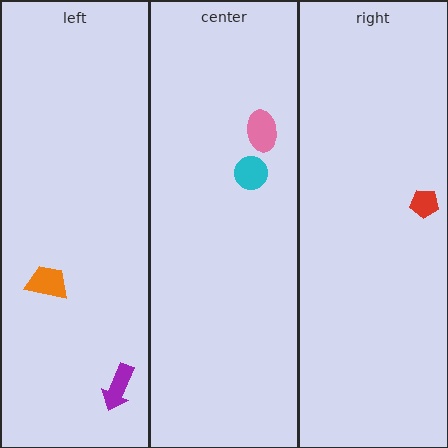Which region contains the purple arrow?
The left region.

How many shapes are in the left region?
2.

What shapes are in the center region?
The pink ellipse, the cyan circle.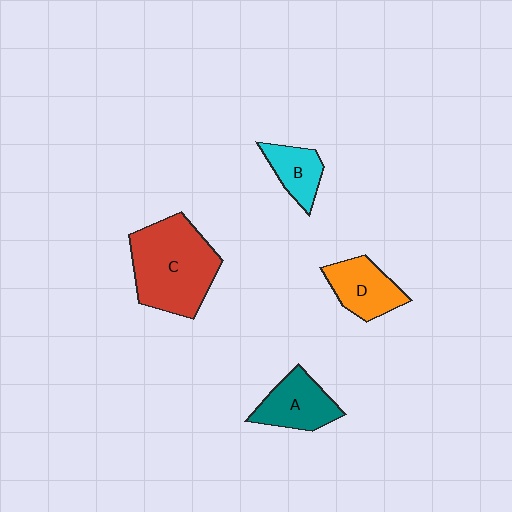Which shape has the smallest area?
Shape B (cyan).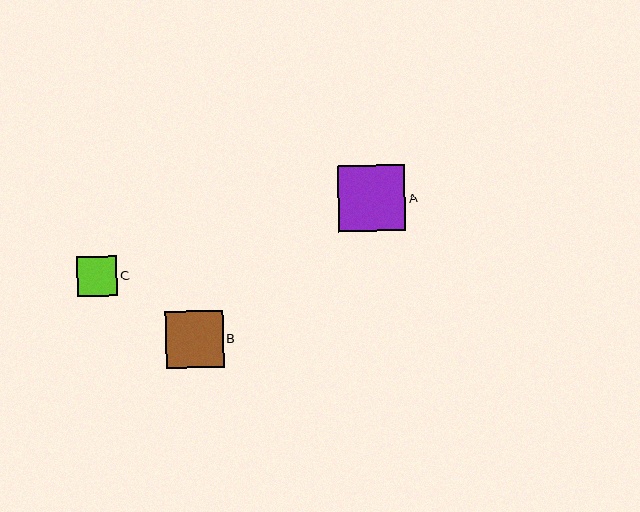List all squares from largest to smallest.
From largest to smallest: A, B, C.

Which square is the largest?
Square A is the largest with a size of approximately 67 pixels.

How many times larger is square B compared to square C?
Square B is approximately 1.4 times the size of square C.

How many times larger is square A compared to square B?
Square A is approximately 1.2 times the size of square B.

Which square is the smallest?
Square C is the smallest with a size of approximately 40 pixels.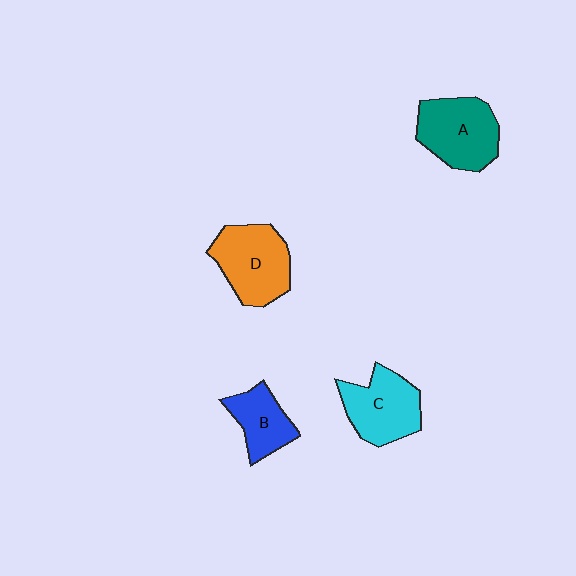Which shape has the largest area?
Shape D (orange).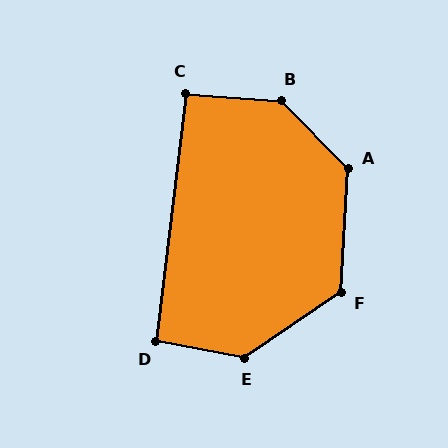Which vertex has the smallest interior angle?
C, at approximately 93 degrees.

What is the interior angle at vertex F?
Approximately 127 degrees (obtuse).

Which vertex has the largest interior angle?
B, at approximately 139 degrees.